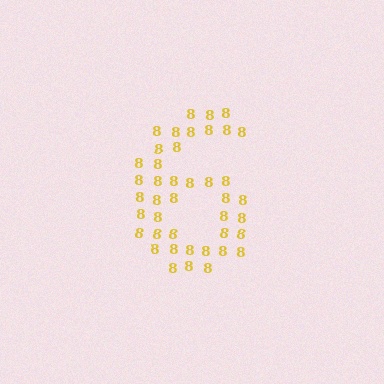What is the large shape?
The large shape is the digit 6.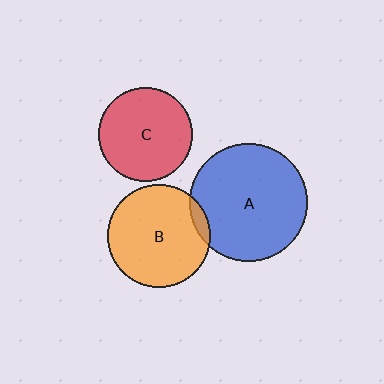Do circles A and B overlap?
Yes.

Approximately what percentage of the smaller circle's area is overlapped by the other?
Approximately 5%.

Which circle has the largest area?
Circle A (blue).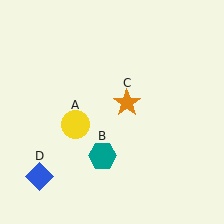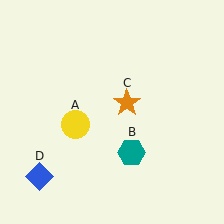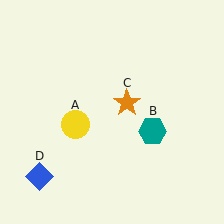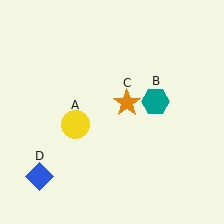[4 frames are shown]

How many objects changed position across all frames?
1 object changed position: teal hexagon (object B).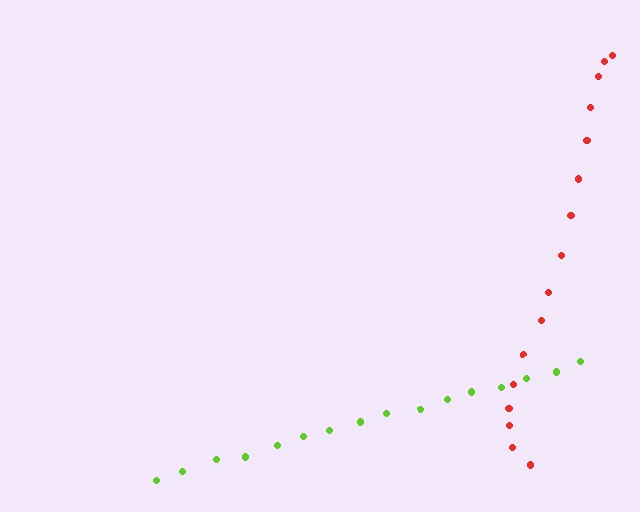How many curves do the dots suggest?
There are 2 distinct paths.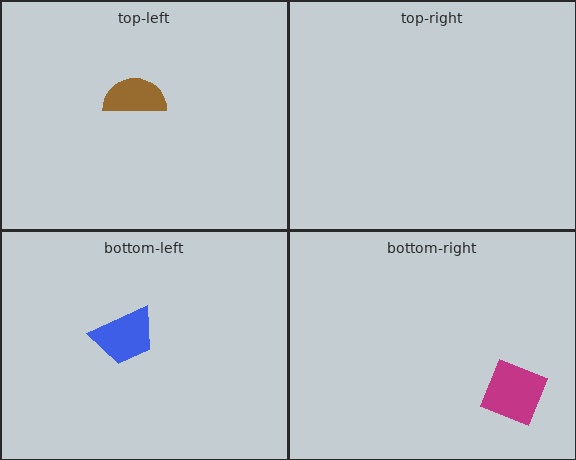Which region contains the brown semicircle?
The top-left region.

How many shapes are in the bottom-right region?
1.